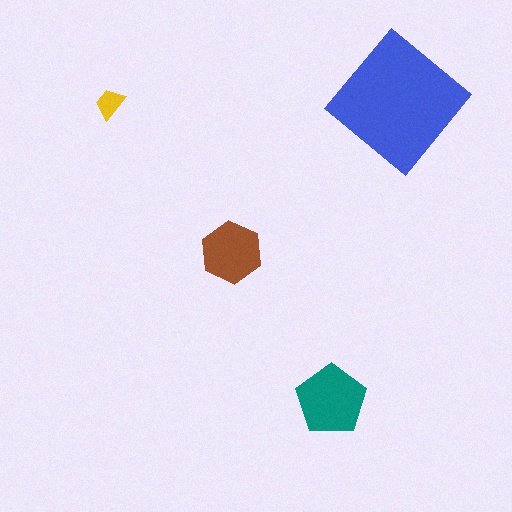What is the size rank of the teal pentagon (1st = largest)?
2nd.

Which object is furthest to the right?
The blue diamond is rightmost.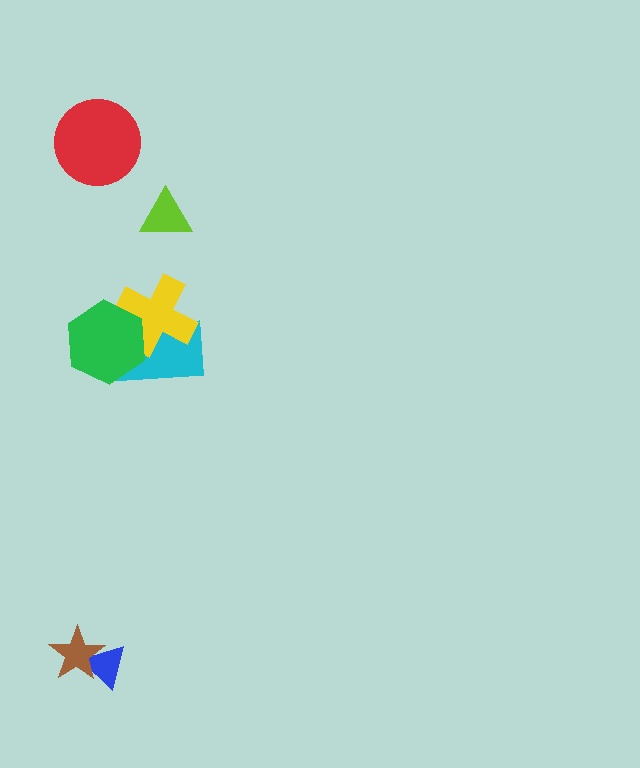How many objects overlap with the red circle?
0 objects overlap with the red circle.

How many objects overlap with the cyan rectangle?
2 objects overlap with the cyan rectangle.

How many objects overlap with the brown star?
1 object overlaps with the brown star.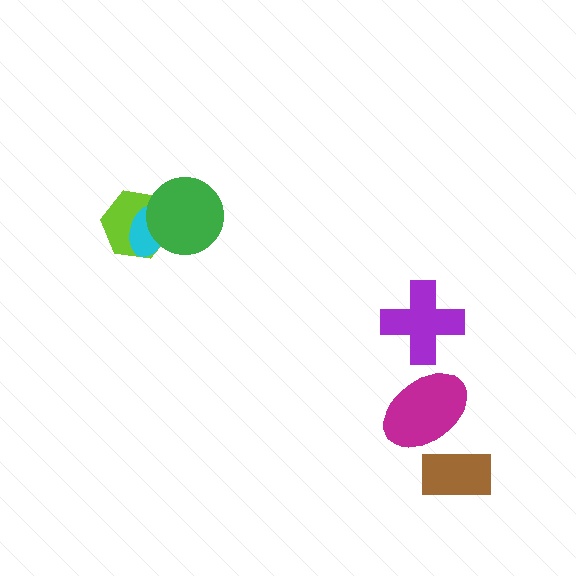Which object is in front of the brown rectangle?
The magenta ellipse is in front of the brown rectangle.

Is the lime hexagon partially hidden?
Yes, it is partially covered by another shape.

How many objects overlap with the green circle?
2 objects overlap with the green circle.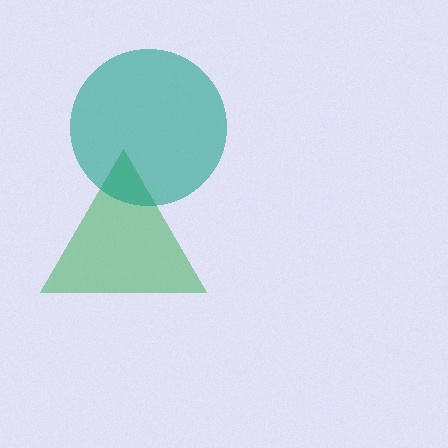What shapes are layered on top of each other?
The layered shapes are: a green triangle, a teal circle.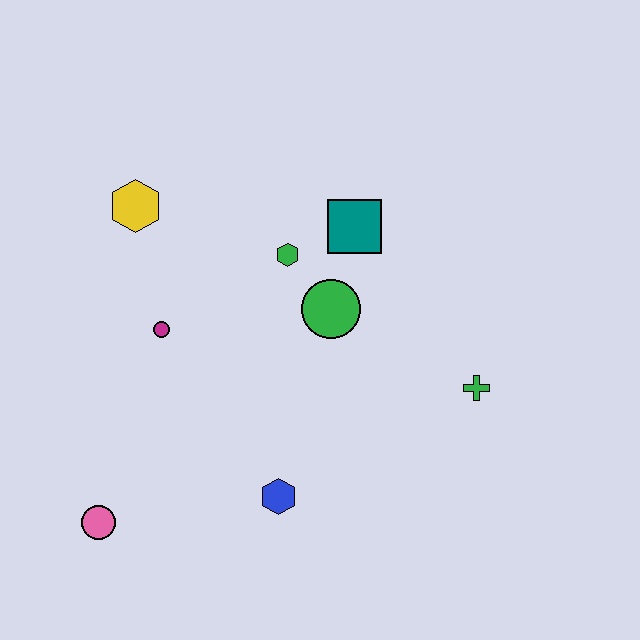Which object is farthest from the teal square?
The pink circle is farthest from the teal square.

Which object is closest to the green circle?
The green hexagon is closest to the green circle.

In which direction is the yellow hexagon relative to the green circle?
The yellow hexagon is to the left of the green circle.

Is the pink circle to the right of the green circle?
No